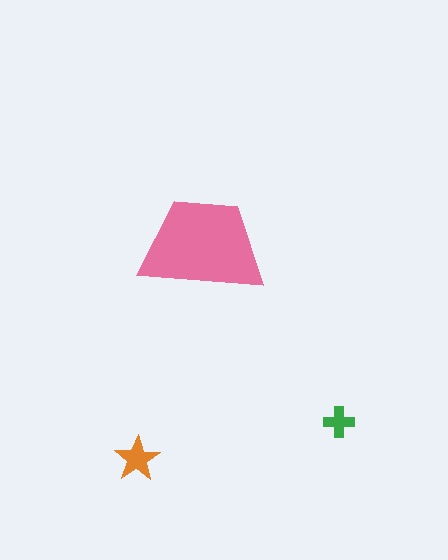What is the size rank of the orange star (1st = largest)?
2nd.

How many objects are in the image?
There are 3 objects in the image.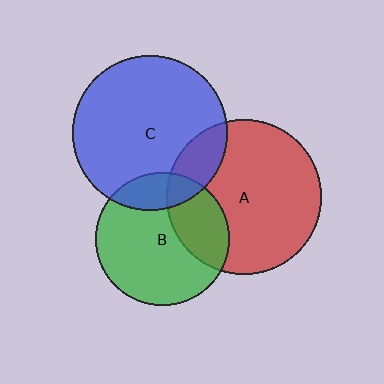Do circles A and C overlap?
Yes.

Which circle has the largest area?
Circle C (blue).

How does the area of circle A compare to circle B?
Approximately 1.3 times.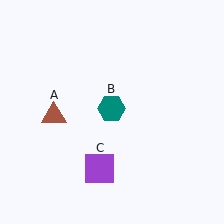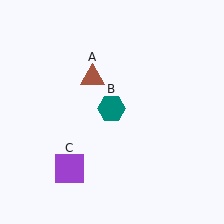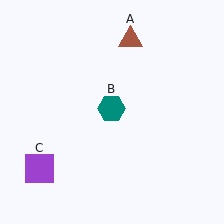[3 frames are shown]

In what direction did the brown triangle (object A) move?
The brown triangle (object A) moved up and to the right.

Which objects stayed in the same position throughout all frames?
Teal hexagon (object B) remained stationary.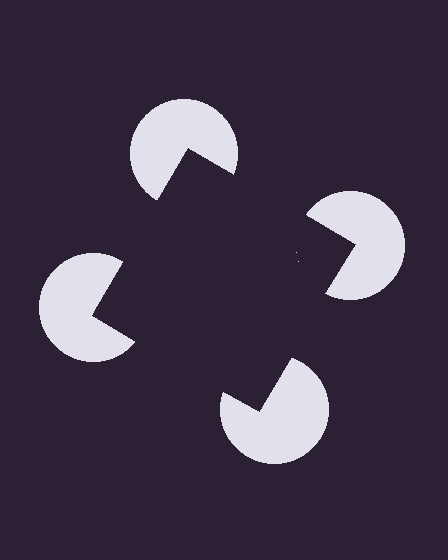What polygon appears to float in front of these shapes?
An illusory square — its edges are inferred from the aligned wedge cuts in the pac-man discs, not physically drawn.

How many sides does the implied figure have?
4 sides.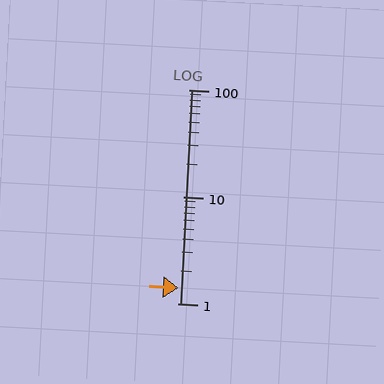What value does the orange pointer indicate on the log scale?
The pointer indicates approximately 1.4.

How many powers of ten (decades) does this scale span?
The scale spans 2 decades, from 1 to 100.